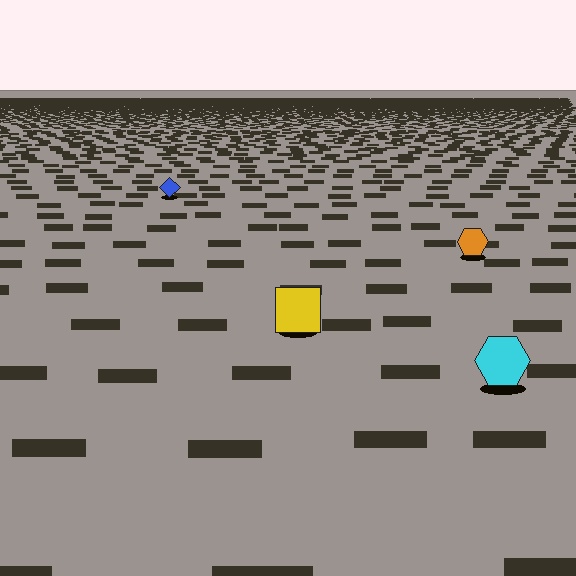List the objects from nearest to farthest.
From nearest to farthest: the cyan hexagon, the yellow square, the orange hexagon, the blue diamond.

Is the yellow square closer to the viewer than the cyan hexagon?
No. The cyan hexagon is closer — you can tell from the texture gradient: the ground texture is coarser near it.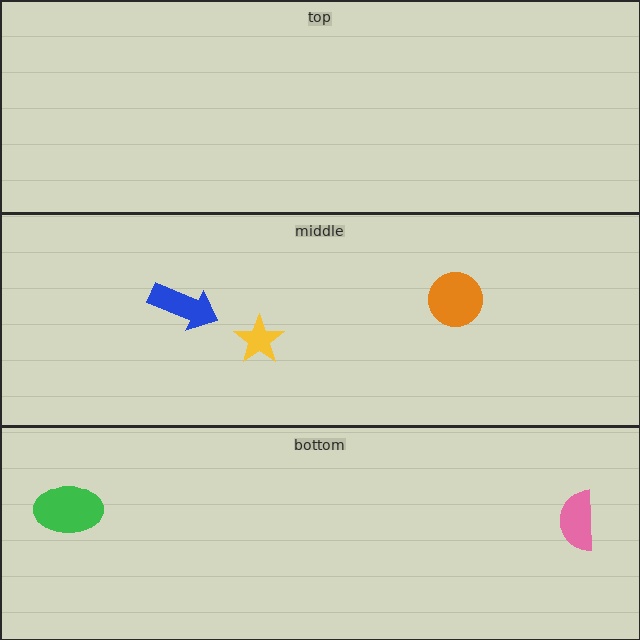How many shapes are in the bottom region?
2.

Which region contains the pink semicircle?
The bottom region.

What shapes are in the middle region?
The orange circle, the blue arrow, the yellow star.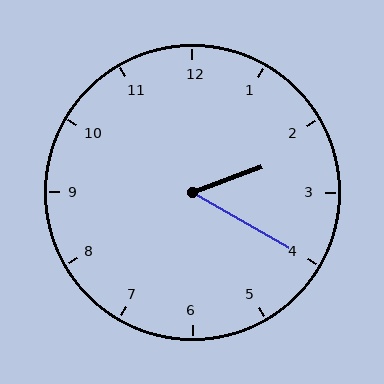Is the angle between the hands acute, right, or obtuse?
It is acute.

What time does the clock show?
2:20.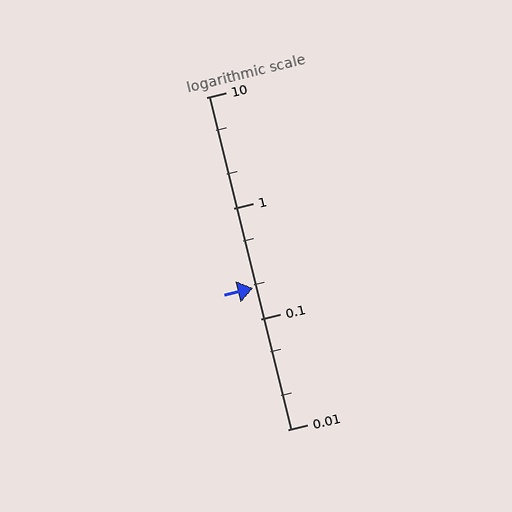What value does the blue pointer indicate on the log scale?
The pointer indicates approximately 0.19.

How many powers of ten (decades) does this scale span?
The scale spans 3 decades, from 0.01 to 10.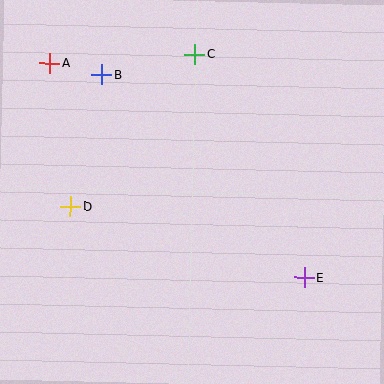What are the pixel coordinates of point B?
Point B is at (101, 75).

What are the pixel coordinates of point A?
Point A is at (50, 63).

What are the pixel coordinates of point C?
Point C is at (195, 54).